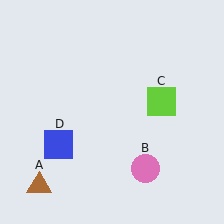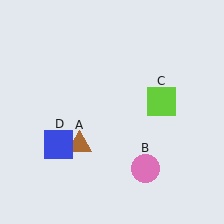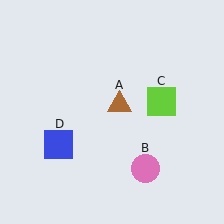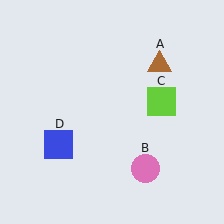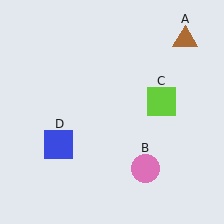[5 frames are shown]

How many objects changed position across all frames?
1 object changed position: brown triangle (object A).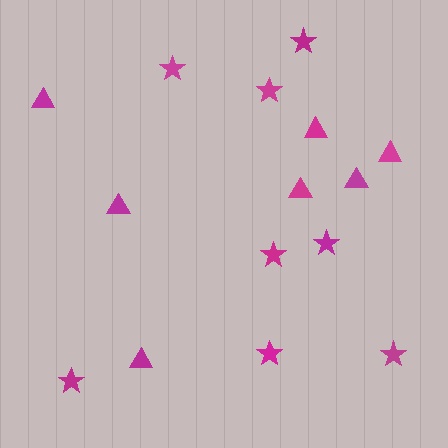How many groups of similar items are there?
There are 2 groups: one group of stars (8) and one group of triangles (7).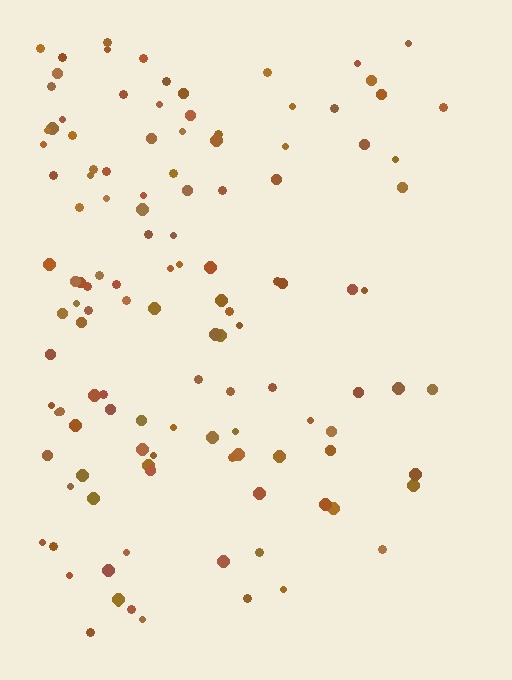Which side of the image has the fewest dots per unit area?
The right.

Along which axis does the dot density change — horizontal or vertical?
Horizontal.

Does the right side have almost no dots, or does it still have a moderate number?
Still a moderate number, just noticeably fewer than the left.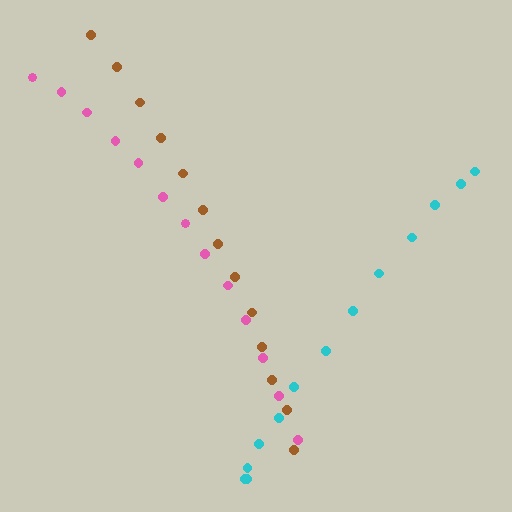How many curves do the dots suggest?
There are 3 distinct paths.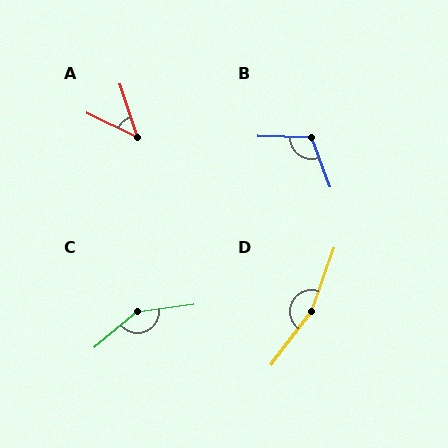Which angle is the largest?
D, at approximately 163 degrees.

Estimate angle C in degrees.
Approximately 147 degrees.